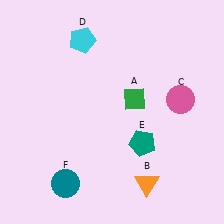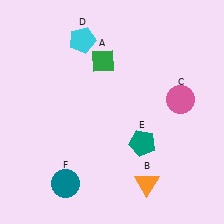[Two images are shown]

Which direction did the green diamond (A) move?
The green diamond (A) moved up.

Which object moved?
The green diamond (A) moved up.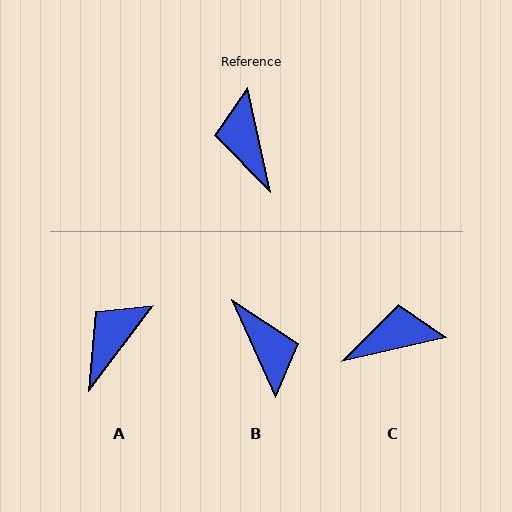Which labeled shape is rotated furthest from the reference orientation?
B, about 169 degrees away.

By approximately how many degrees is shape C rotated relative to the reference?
Approximately 90 degrees clockwise.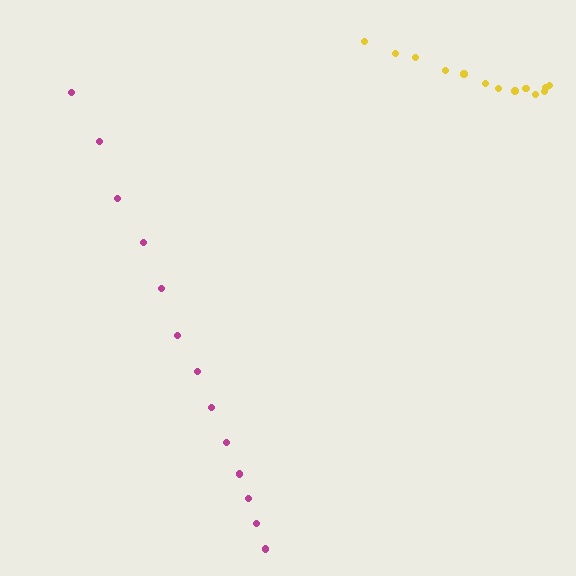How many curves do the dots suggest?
There are 2 distinct paths.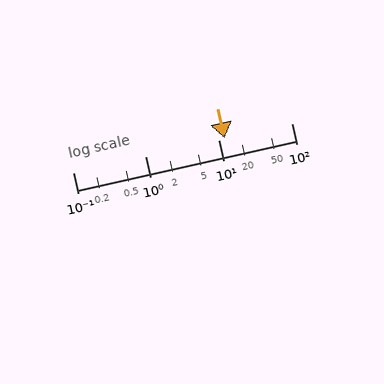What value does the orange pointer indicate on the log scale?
The pointer indicates approximately 12.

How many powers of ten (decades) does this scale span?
The scale spans 3 decades, from 0.1 to 100.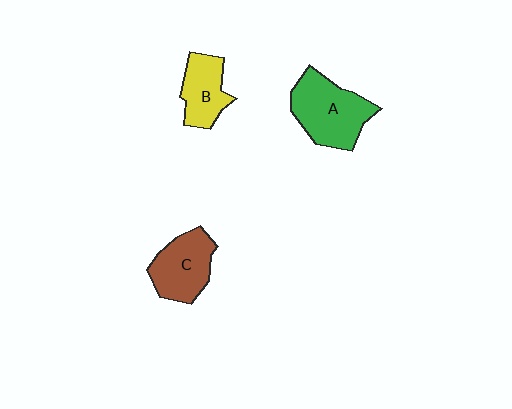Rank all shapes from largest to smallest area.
From largest to smallest: A (green), C (brown), B (yellow).